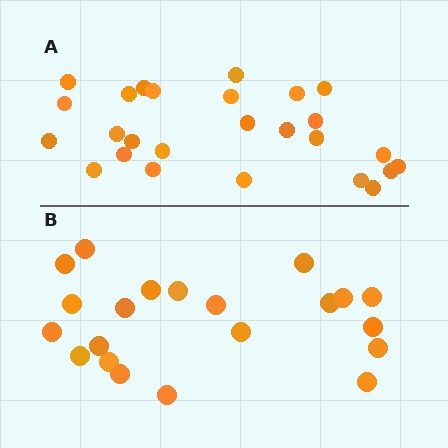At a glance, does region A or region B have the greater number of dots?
Region A (the top region) has more dots.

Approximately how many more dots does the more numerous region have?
Region A has about 5 more dots than region B.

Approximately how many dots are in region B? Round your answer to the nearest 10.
About 20 dots. (The exact count is 21, which rounds to 20.)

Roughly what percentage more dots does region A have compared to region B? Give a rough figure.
About 25% more.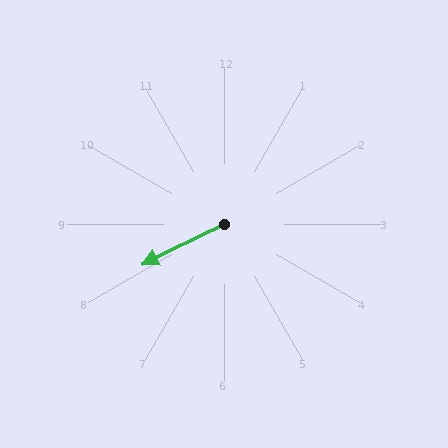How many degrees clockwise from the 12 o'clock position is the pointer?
Approximately 244 degrees.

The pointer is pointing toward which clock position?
Roughly 8 o'clock.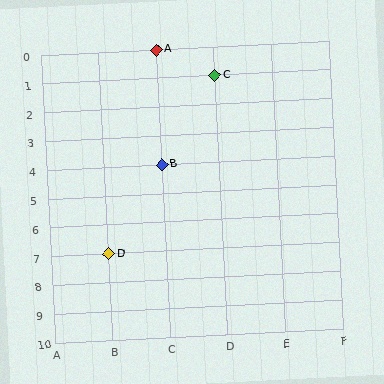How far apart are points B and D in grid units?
Points B and D are 1 column and 3 rows apart (about 3.2 grid units diagonally).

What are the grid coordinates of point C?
Point C is at grid coordinates (D, 1).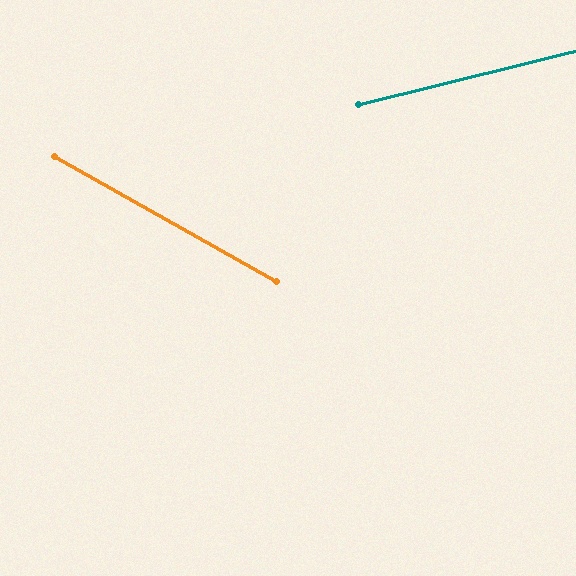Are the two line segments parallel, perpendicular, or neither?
Neither parallel nor perpendicular — they differ by about 43°.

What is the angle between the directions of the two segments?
Approximately 43 degrees.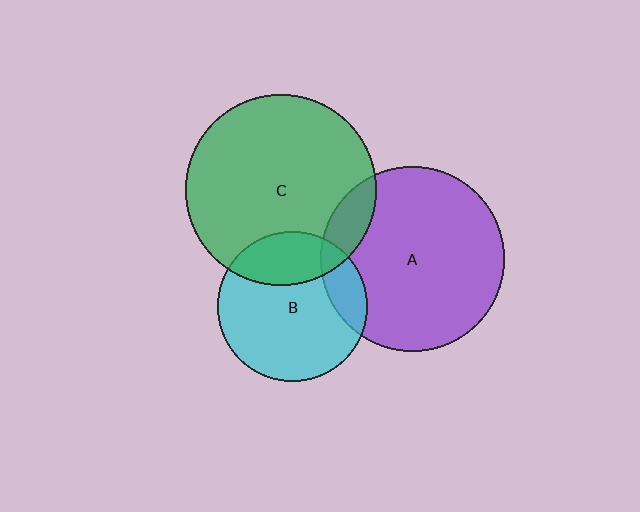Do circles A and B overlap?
Yes.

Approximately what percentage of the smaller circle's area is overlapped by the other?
Approximately 15%.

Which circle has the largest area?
Circle C (green).